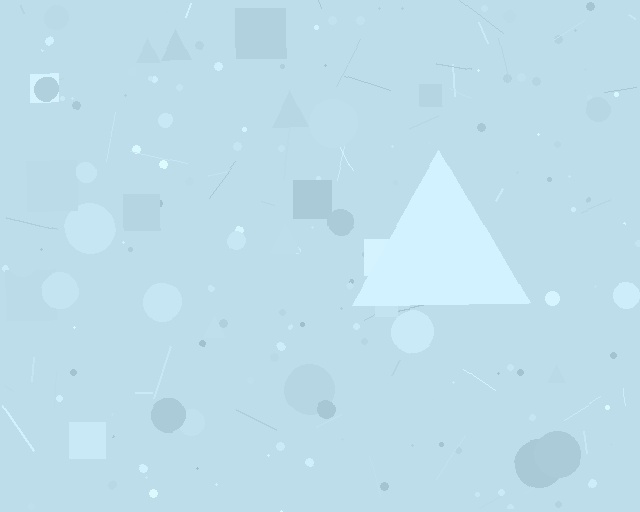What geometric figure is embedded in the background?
A triangle is embedded in the background.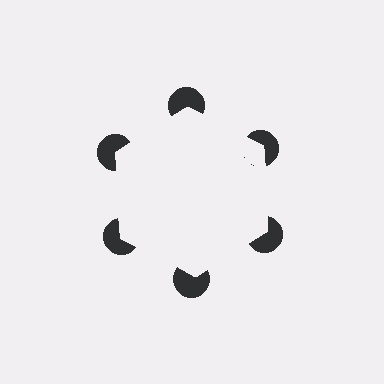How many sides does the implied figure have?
6 sides.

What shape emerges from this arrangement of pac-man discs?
An illusory hexagon — its edges are inferred from the aligned wedge cuts in the pac-man discs, not physically drawn.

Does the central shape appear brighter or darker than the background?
It typically appears slightly brighter than the background, even though no actual brightness change is drawn.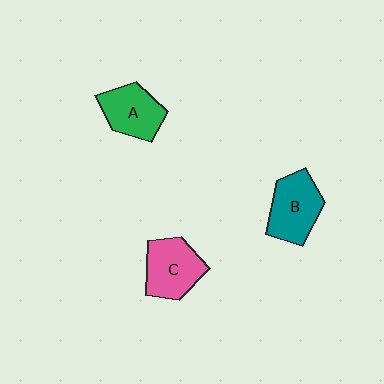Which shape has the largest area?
Shape B (teal).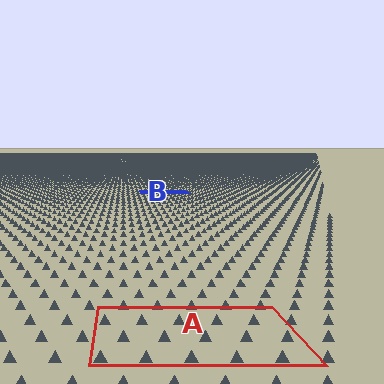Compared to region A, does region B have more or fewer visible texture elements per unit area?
Region B has more texture elements per unit area — they are packed more densely because it is farther away.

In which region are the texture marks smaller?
The texture marks are smaller in region B, because it is farther away.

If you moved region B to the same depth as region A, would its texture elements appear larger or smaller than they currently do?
They would appear larger. At a closer depth, the same texture elements are projected at a bigger on-screen size.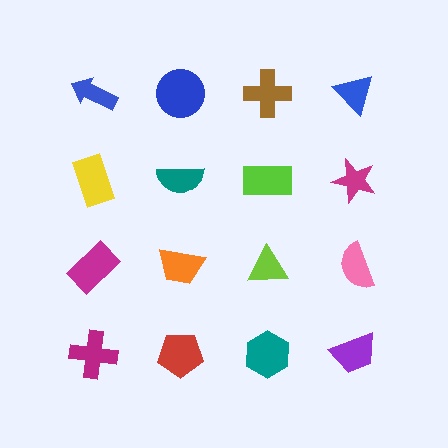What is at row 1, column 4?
A blue triangle.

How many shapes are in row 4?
4 shapes.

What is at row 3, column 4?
A pink semicircle.